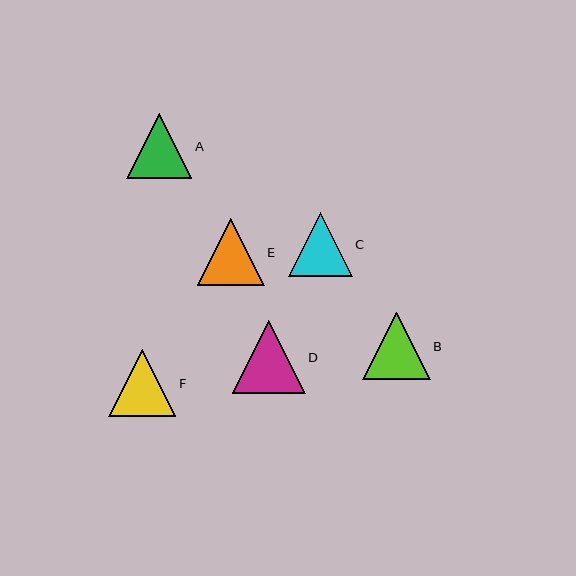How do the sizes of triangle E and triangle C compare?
Triangle E and triangle C are approximately the same size.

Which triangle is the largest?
Triangle D is the largest with a size of approximately 73 pixels.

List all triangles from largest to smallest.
From largest to smallest: D, B, F, E, A, C.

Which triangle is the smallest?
Triangle C is the smallest with a size of approximately 63 pixels.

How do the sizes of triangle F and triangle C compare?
Triangle F and triangle C are approximately the same size.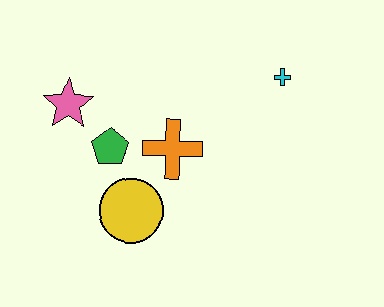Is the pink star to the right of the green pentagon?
No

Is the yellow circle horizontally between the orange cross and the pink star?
Yes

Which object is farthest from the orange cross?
The cyan cross is farthest from the orange cross.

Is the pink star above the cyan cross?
No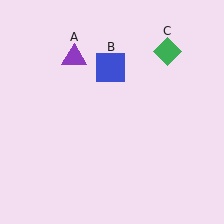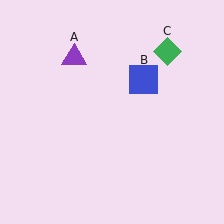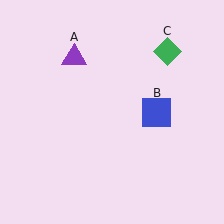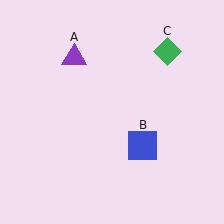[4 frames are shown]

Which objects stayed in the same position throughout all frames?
Purple triangle (object A) and green diamond (object C) remained stationary.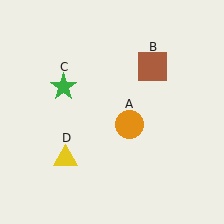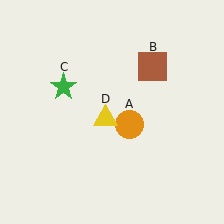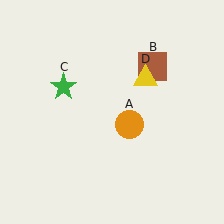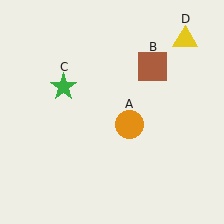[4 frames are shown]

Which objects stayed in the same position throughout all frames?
Orange circle (object A) and brown square (object B) and green star (object C) remained stationary.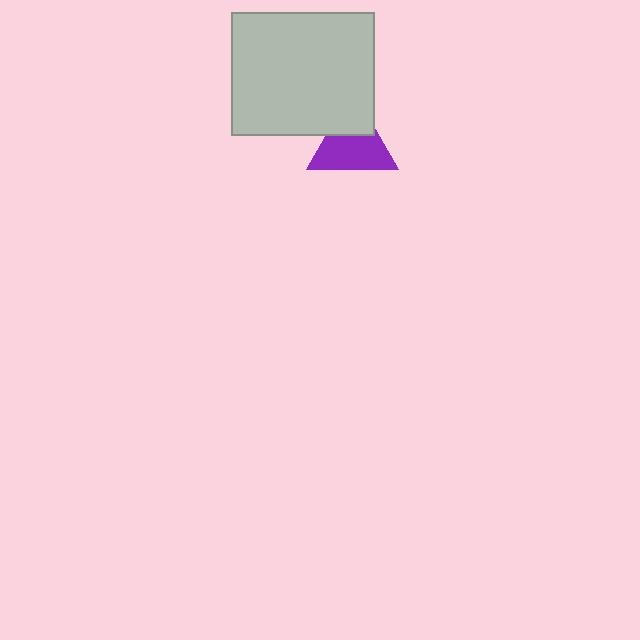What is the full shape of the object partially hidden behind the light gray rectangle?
The partially hidden object is a purple triangle.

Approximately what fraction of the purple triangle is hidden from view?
Roughly 33% of the purple triangle is hidden behind the light gray rectangle.